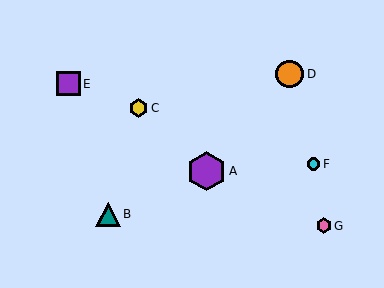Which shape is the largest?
The purple hexagon (labeled A) is the largest.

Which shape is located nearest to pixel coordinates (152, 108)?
The yellow hexagon (labeled C) at (139, 108) is nearest to that location.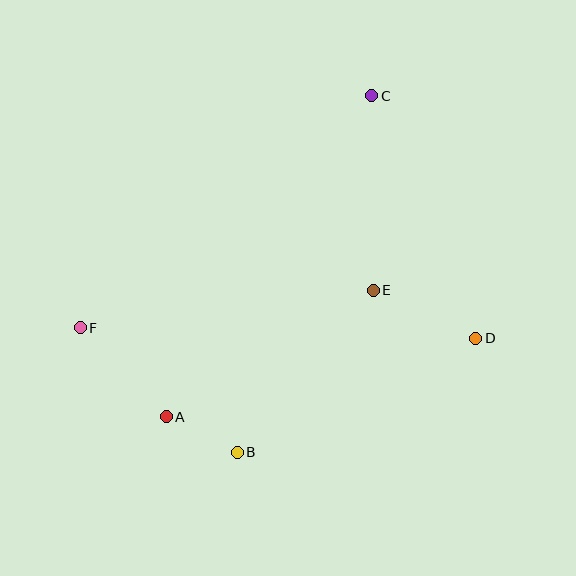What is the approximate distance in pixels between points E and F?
The distance between E and F is approximately 296 pixels.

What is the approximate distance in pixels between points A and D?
The distance between A and D is approximately 319 pixels.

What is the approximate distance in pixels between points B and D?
The distance between B and D is approximately 264 pixels.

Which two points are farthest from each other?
Points D and F are farthest from each other.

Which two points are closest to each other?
Points A and B are closest to each other.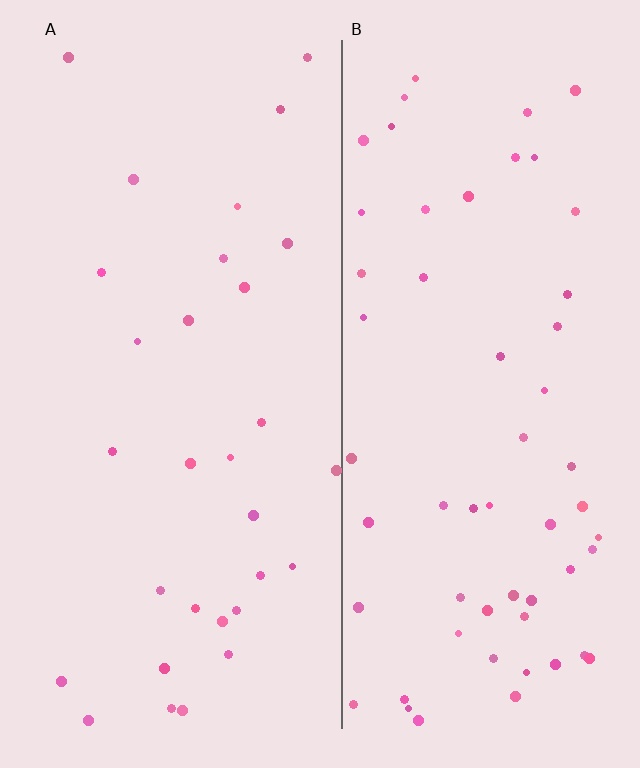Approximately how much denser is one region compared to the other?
Approximately 1.9× — region B over region A.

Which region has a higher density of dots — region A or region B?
B (the right).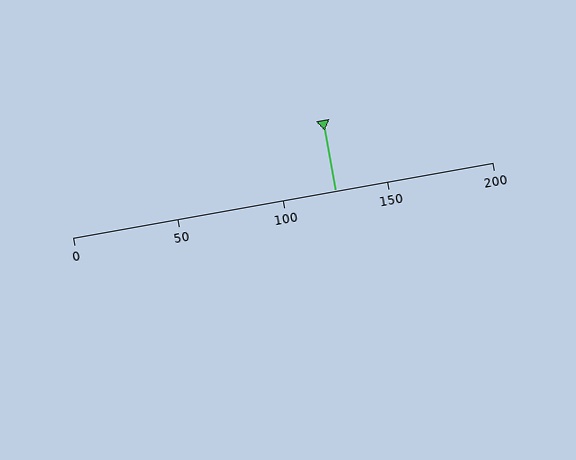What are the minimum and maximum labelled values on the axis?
The axis runs from 0 to 200.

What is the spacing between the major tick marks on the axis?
The major ticks are spaced 50 apart.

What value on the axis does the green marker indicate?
The marker indicates approximately 125.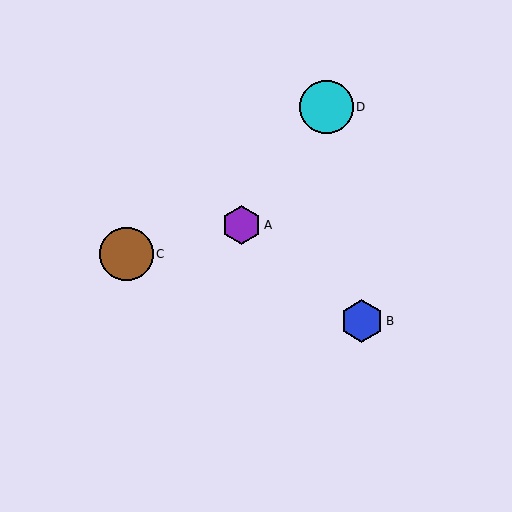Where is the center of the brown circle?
The center of the brown circle is at (127, 254).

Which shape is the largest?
The cyan circle (labeled D) is the largest.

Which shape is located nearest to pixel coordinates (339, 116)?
The cyan circle (labeled D) at (327, 107) is nearest to that location.